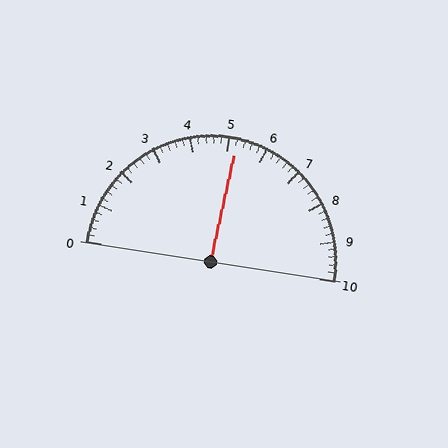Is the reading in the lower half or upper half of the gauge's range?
The reading is in the upper half of the range (0 to 10).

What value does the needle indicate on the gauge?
The needle indicates approximately 5.2.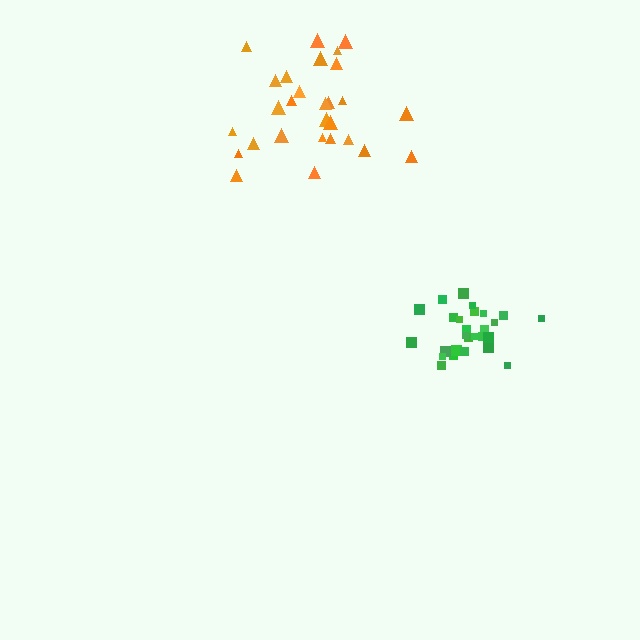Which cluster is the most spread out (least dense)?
Orange.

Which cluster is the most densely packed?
Green.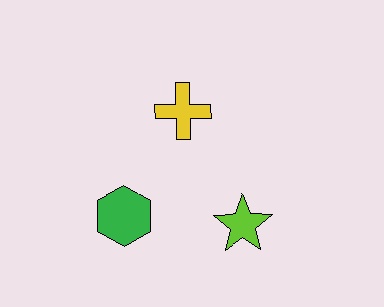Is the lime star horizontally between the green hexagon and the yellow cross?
No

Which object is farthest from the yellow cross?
The lime star is farthest from the yellow cross.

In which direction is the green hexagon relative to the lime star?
The green hexagon is to the left of the lime star.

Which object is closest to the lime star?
The green hexagon is closest to the lime star.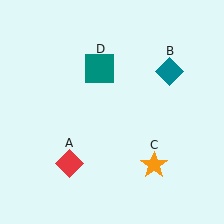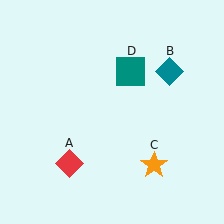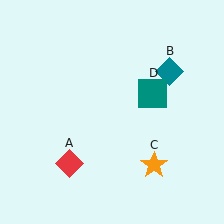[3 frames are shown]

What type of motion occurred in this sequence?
The teal square (object D) rotated clockwise around the center of the scene.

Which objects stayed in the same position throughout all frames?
Red diamond (object A) and teal diamond (object B) and orange star (object C) remained stationary.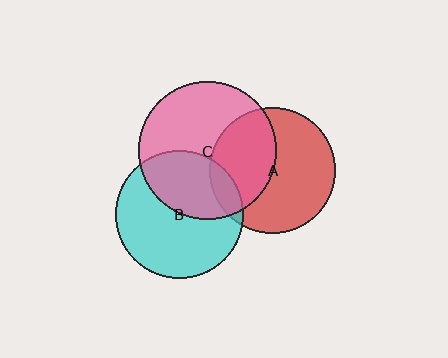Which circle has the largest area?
Circle C (pink).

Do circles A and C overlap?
Yes.